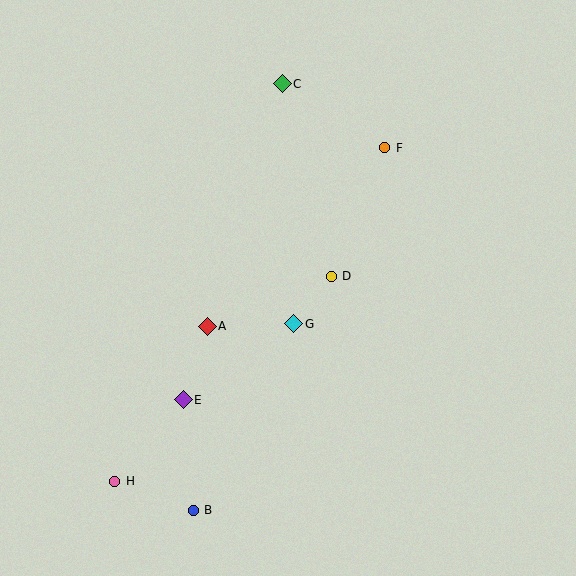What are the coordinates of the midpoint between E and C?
The midpoint between E and C is at (233, 242).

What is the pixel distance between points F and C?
The distance between F and C is 121 pixels.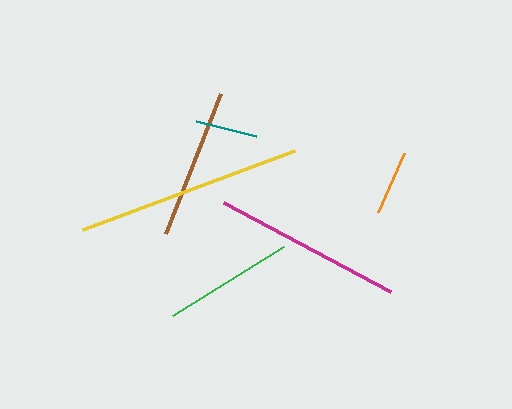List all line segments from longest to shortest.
From longest to shortest: yellow, magenta, brown, green, orange, teal.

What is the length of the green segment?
The green segment is approximately 131 pixels long.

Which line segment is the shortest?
The teal line is the shortest at approximately 62 pixels.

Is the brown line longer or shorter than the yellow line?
The yellow line is longer than the brown line.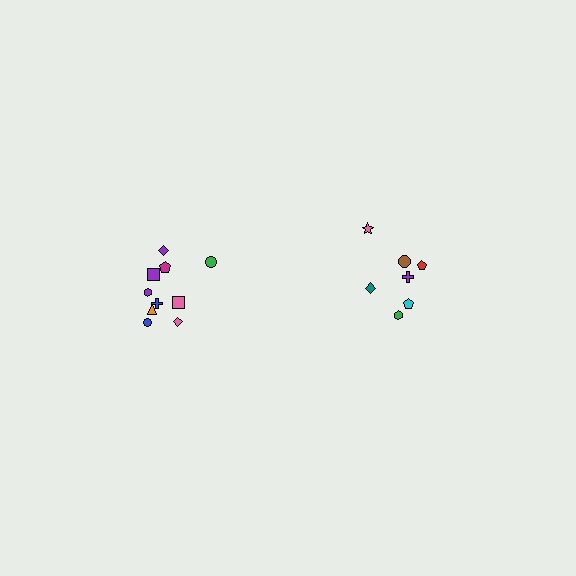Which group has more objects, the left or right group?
The left group.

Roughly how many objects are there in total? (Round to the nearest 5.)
Roughly 15 objects in total.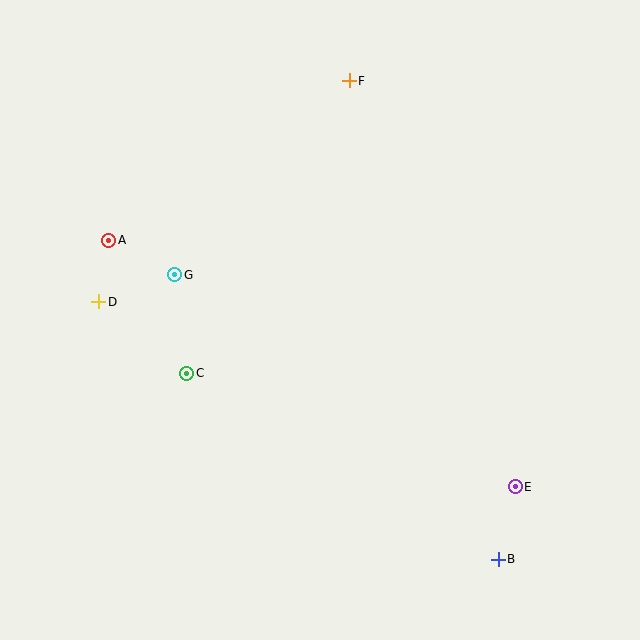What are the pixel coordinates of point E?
Point E is at (515, 487).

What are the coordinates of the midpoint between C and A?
The midpoint between C and A is at (148, 307).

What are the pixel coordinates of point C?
Point C is at (187, 373).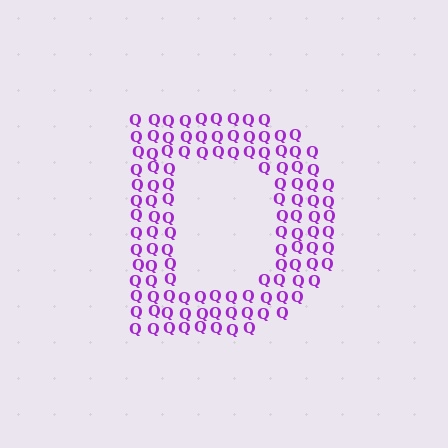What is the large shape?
The large shape is the letter D.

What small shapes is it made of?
It is made of small letter Q's.